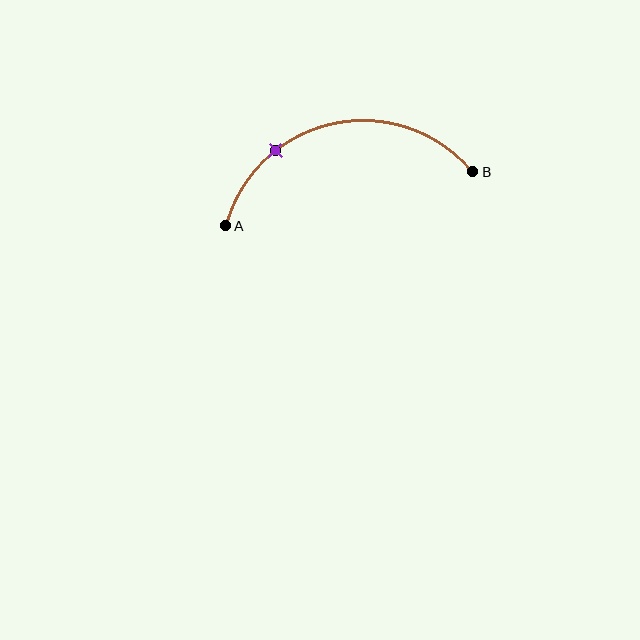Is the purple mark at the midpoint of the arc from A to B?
No. The purple mark lies on the arc but is closer to endpoint A. The arc midpoint would be at the point on the curve equidistant along the arc from both A and B.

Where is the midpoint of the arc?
The arc midpoint is the point on the curve farthest from the straight line joining A and B. It sits above that line.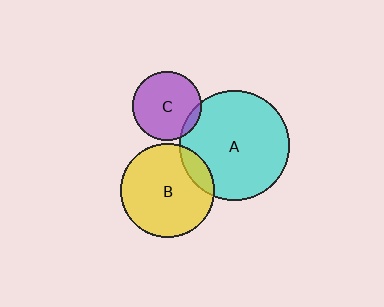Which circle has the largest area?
Circle A (cyan).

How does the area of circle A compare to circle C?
Approximately 2.6 times.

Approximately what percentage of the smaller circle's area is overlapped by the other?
Approximately 10%.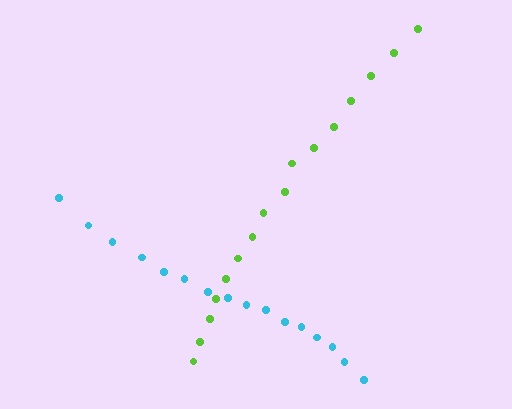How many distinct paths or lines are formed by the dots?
There are 2 distinct paths.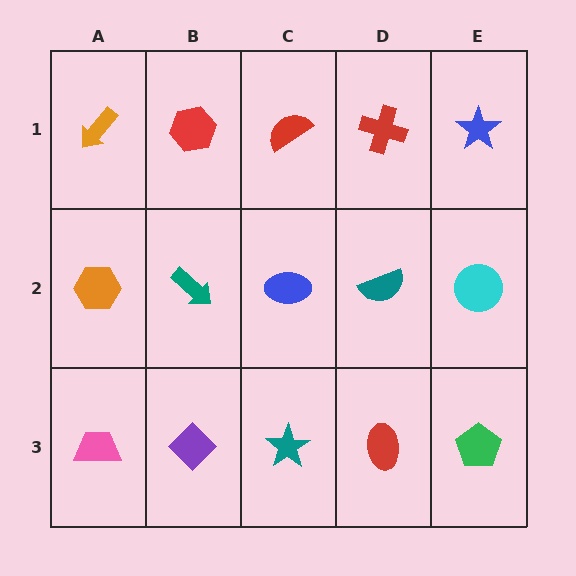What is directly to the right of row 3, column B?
A teal star.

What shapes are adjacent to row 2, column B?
A red hexagon (row 1, column B), a purple diamond (row 3, column B), an orange hexagon (row 2, column A), a blue ellipse (row 2, column C).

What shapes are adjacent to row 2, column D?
A red cross (row 1, column D), a red ellipse (row 3, column D), a blue ellipse (row 2, column C), a cyan circle (row 2, column E).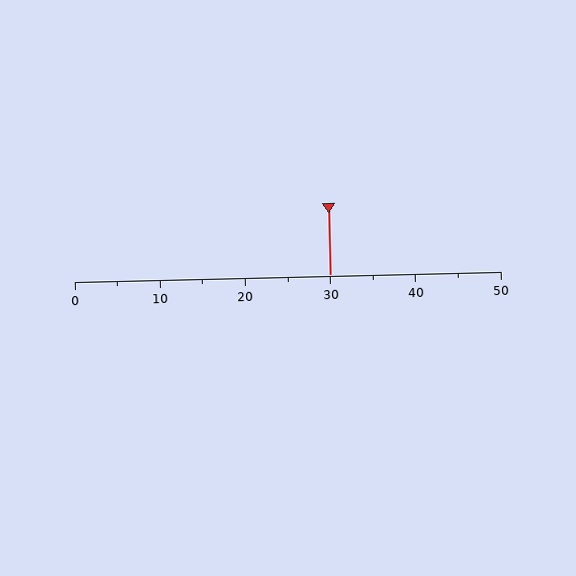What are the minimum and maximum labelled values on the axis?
The axis runs from 0 to 50.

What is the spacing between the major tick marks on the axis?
The major ticks are spaced 10 apart.